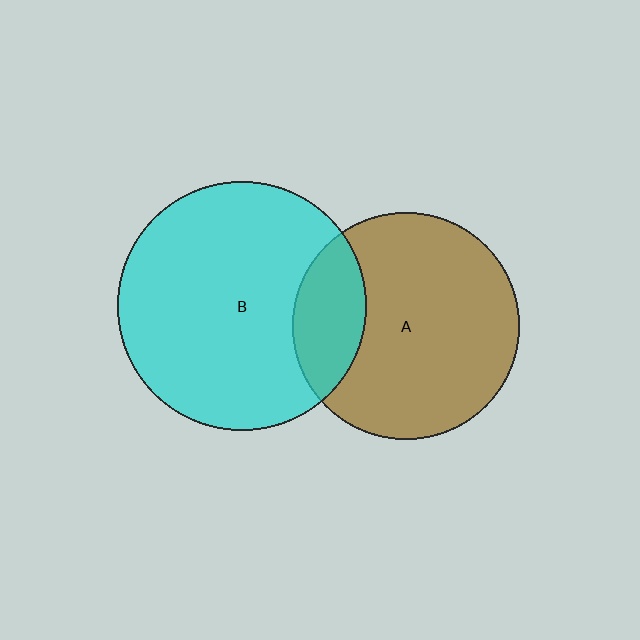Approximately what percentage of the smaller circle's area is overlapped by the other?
Approximately 20%.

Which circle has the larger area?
Circle B (cyan).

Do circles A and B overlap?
Yes.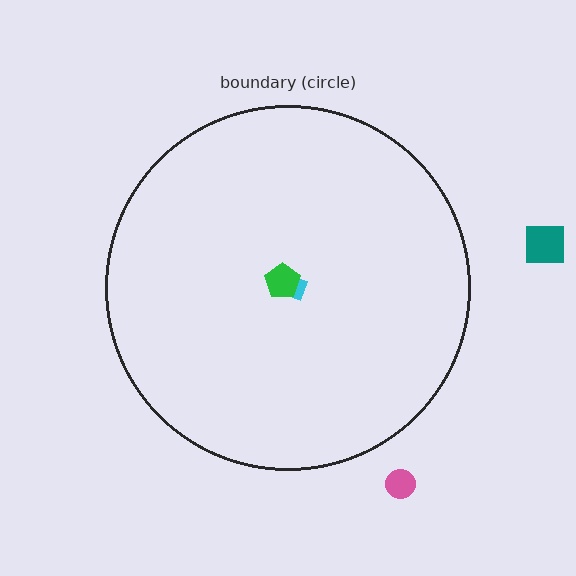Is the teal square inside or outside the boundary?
Outside.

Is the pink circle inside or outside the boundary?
Outside.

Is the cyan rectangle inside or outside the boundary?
Inside.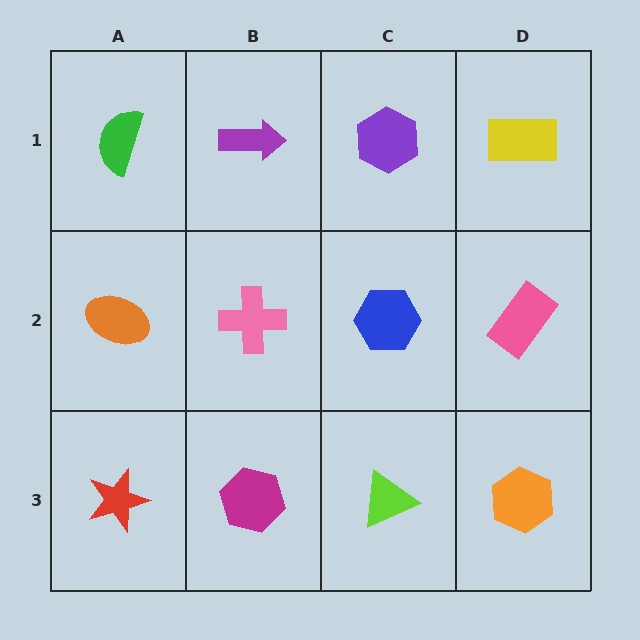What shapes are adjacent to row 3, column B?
A pink cross (row 2, column B), a red star (row 3, column A), a lime triangle (row 3, column C).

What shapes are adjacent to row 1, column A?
An orange ellipse (row 2, column A), a purple arrow (row 1, column B).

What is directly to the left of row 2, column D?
A blue hexagon.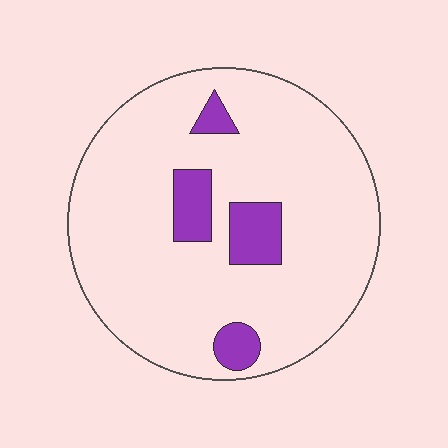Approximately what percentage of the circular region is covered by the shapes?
Approximately 10%.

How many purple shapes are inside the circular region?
4.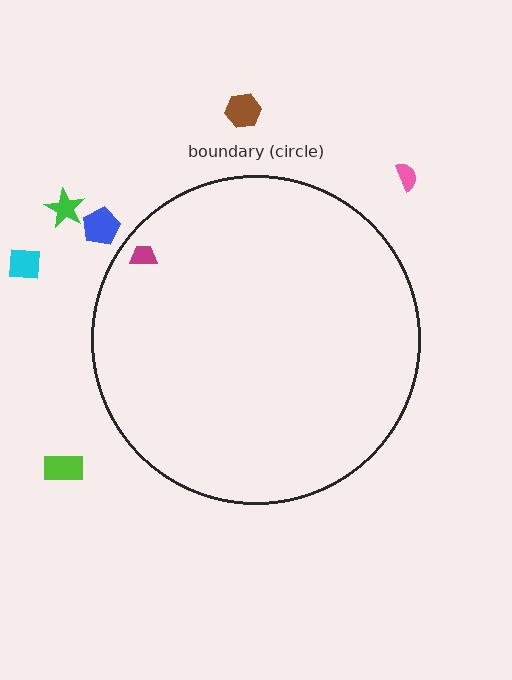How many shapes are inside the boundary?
1 inside, 6 outside.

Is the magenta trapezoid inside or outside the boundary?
Inside.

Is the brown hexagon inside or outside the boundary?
Outside.